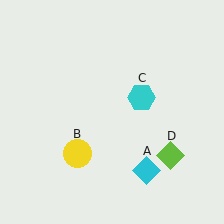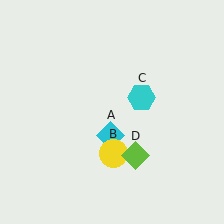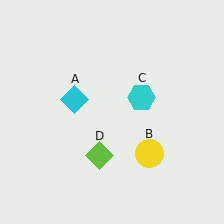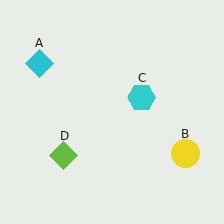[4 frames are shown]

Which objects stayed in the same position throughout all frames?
Cyan hexagon (object C) remained stationary.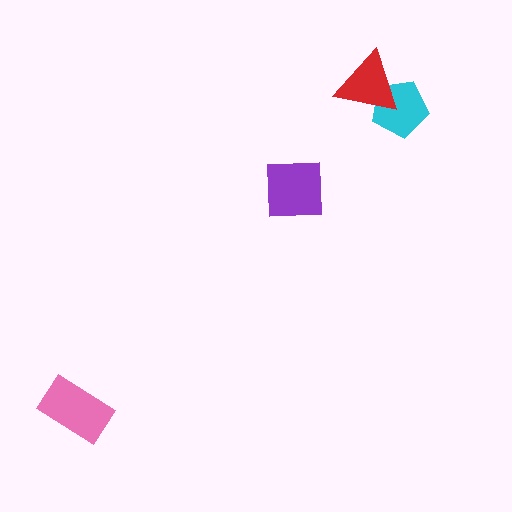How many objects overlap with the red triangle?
1 object overlaps with the red triangle.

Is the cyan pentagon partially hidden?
Yes, it is partially covered by another shape.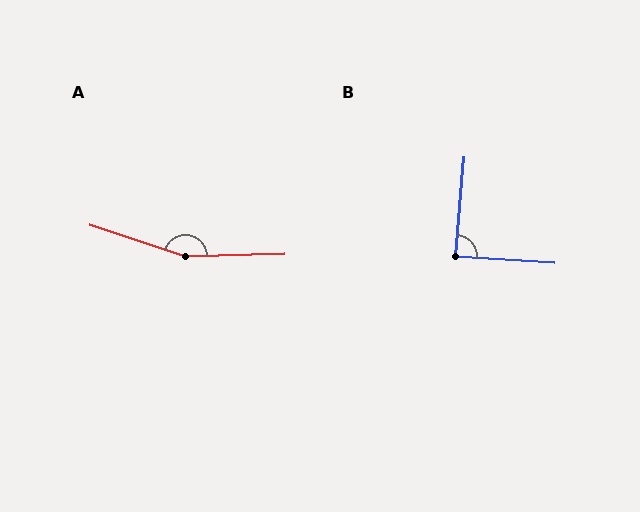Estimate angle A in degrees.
Approximately 161 degrees.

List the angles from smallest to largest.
B (89°), A (161°).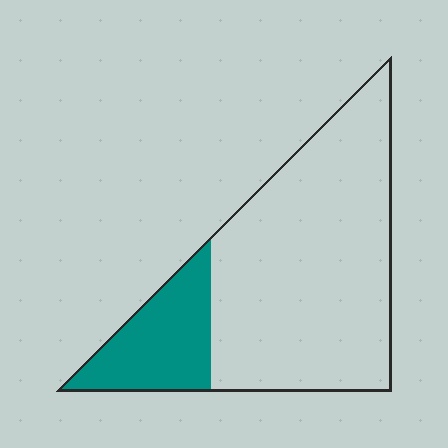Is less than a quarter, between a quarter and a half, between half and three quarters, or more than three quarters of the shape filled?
Less than a quarter.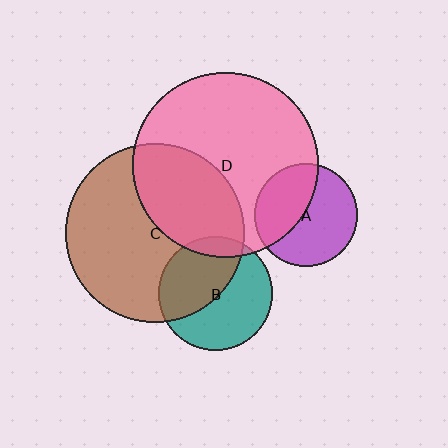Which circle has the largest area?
Circle D (pink).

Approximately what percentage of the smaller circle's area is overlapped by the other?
Approximately 35%.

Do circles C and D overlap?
Yes.